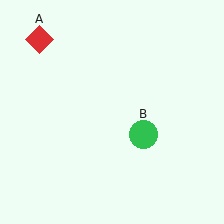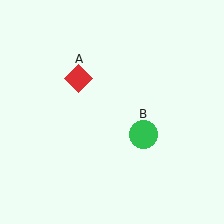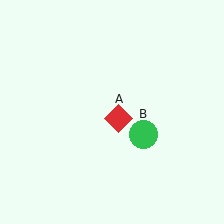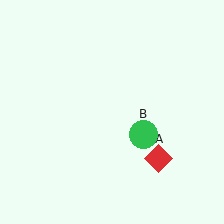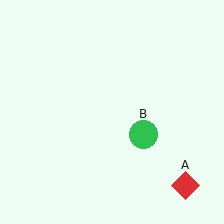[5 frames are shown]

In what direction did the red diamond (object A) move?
The red diamond (object A) moved down and to the right.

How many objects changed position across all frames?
1 object changed position: red diamond (object A).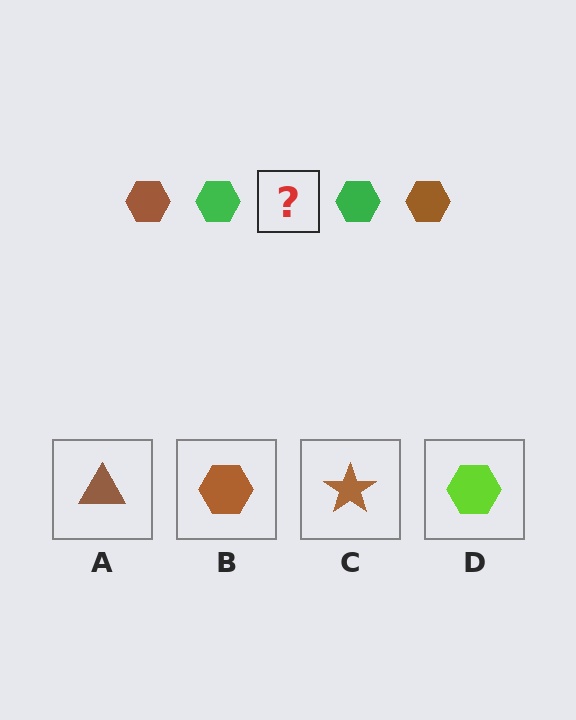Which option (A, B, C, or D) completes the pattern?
B.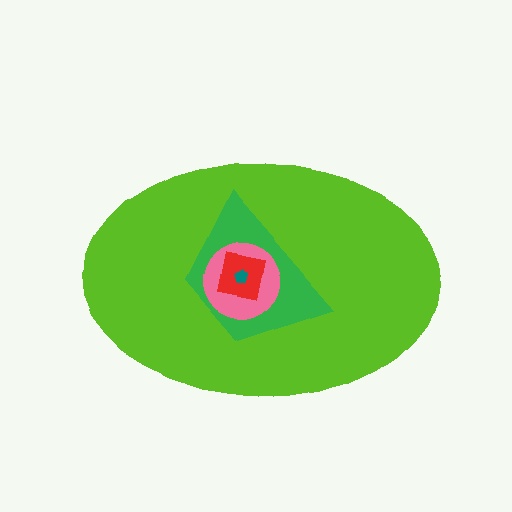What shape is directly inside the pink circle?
The red square.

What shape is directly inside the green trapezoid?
The pink circle.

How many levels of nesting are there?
5.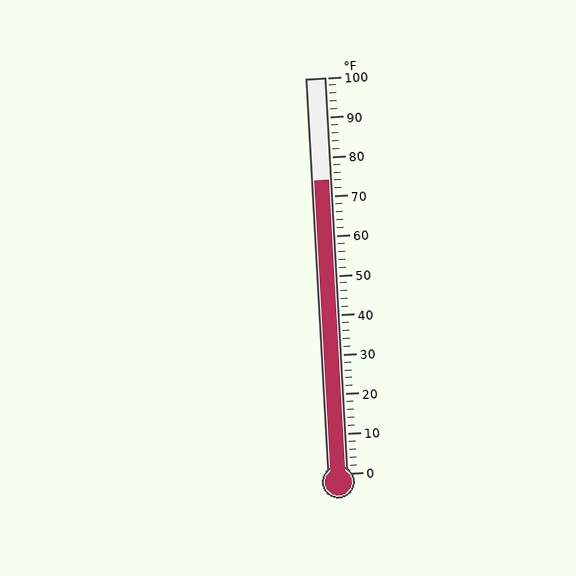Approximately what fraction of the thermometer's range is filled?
The thermometer is filled to approximately 75% of its range.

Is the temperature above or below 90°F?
The temperature is below 90°F.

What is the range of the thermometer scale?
The thermometer scale ranges from 0°F to 100°F.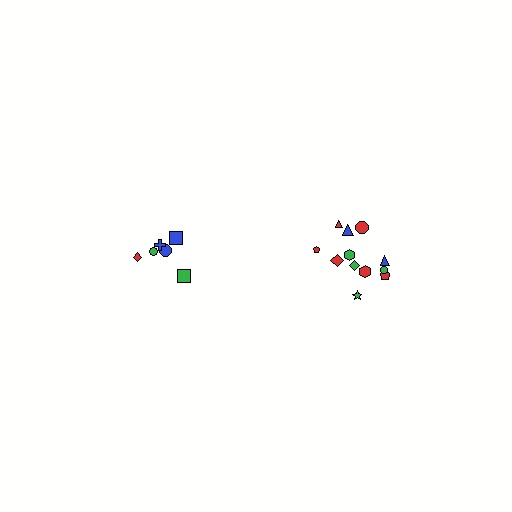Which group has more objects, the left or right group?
The right group.